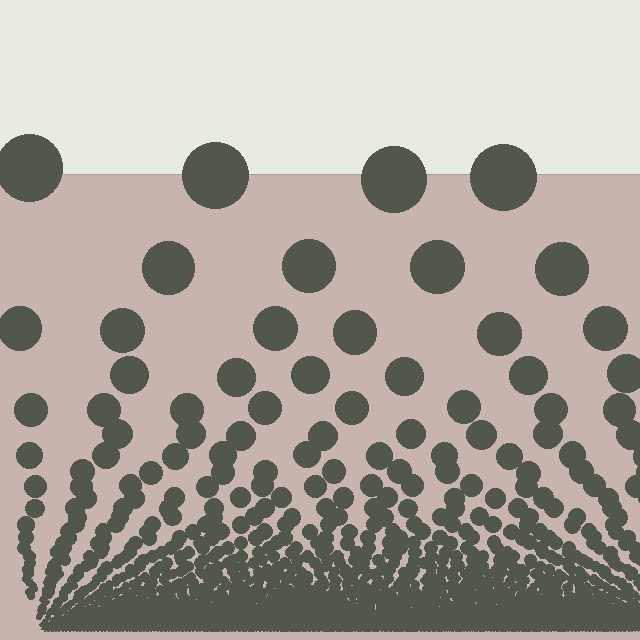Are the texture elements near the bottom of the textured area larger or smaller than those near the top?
Smaller. The gradient is inverted — elements near the bottom are smaller and denser.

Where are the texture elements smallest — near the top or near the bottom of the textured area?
Near the bottom.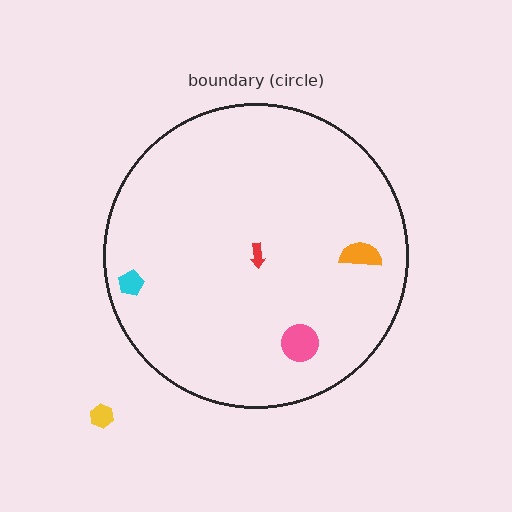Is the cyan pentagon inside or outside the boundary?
Inside.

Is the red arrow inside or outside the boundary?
Inside.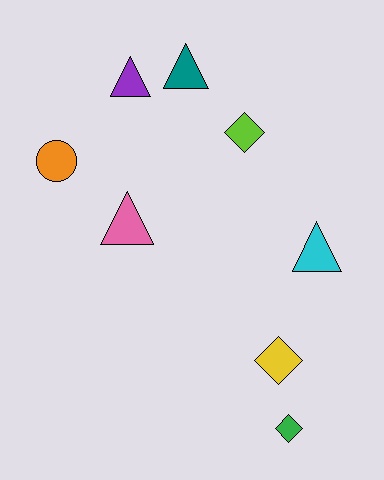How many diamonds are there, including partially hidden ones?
There are 3 diamonds.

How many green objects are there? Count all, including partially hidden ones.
There is 1 green object.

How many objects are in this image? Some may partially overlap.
There are 8 objects.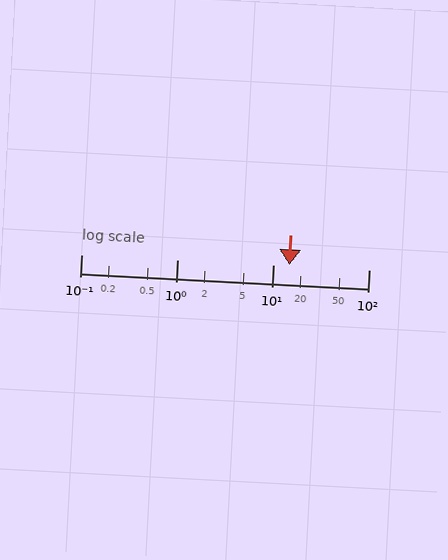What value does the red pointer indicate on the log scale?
The pointer indicates approximately 15.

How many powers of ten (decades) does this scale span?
The scale spans 3 decades, from 0.1 to 100.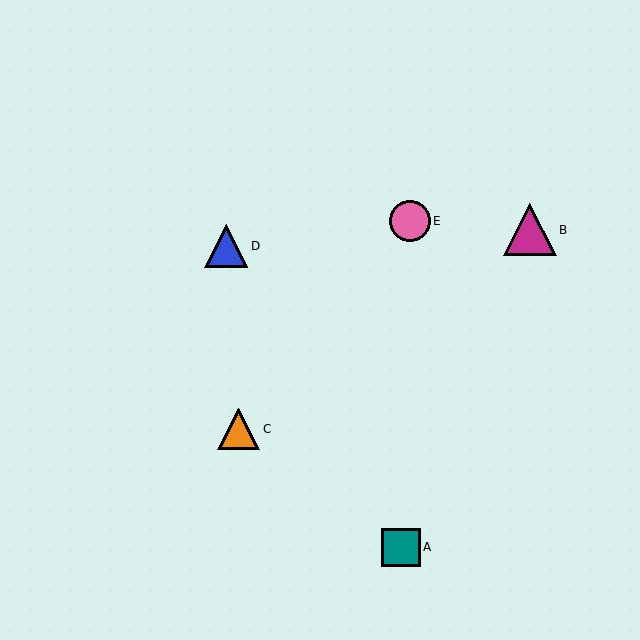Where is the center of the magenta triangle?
The center of the magenta triangle is at (530, 230).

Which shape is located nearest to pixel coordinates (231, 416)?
The orange triangle (labeled C) at (239, 429) is nearest to that location.